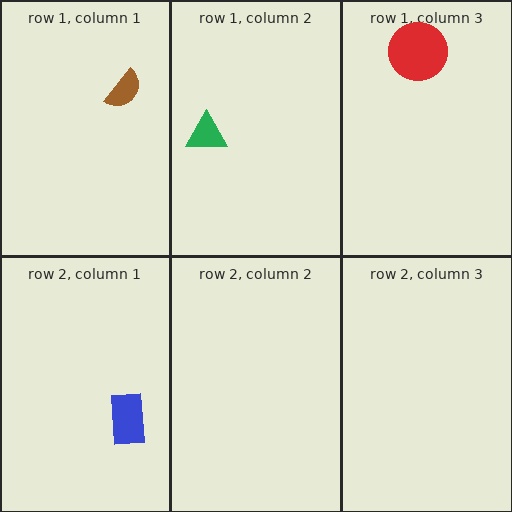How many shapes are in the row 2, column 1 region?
1.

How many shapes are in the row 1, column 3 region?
1.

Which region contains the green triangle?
The row 1, column 2 region.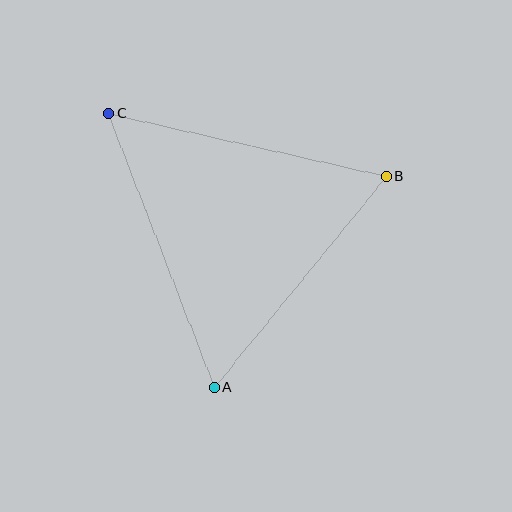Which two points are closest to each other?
Points A and B are closest to each other.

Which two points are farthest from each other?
Points A and C are farthest from each other.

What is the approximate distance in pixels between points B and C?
The distance between B and C is approximately 285 pixels.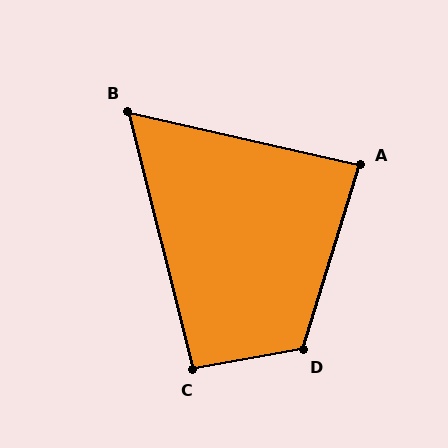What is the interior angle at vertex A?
Approximately 86 degrees (approximately right).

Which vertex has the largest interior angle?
D, at approximately 117 degrees.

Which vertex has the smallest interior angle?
B, at approximately 63 degrees.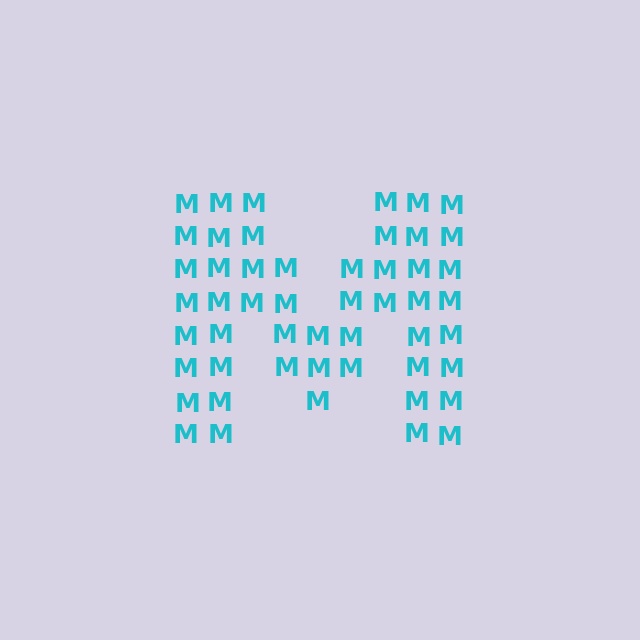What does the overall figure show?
The overall figure shows the letter M.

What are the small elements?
The small elements are letter M's.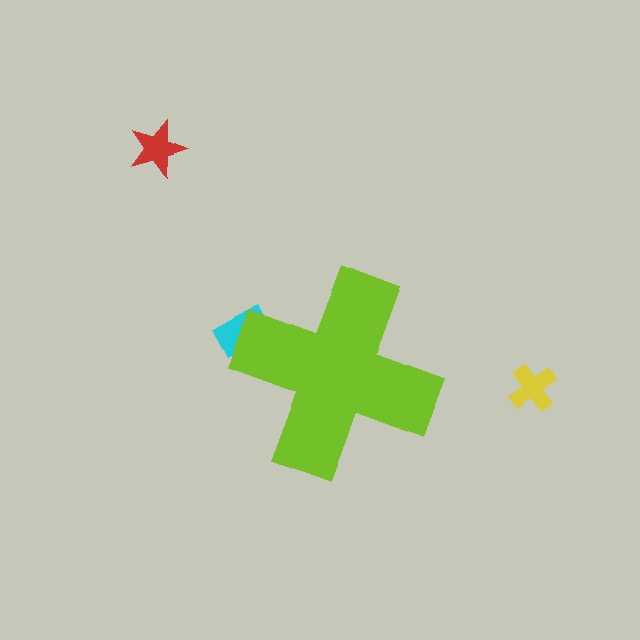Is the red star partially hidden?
No, the red star is fully visible.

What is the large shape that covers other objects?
A lime cross.